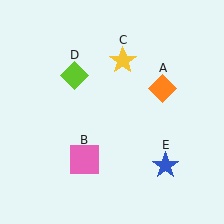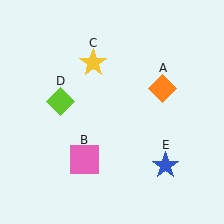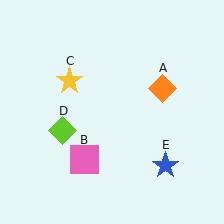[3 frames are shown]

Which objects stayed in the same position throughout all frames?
Orange diamond (object A) and pink square (object B) and blue star (object E) remained stationary.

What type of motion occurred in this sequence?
The yellow star (object C), lime diamond (object D) rotated counterclockwise around the center of the scene.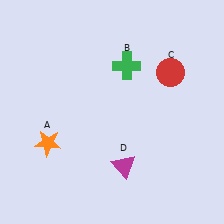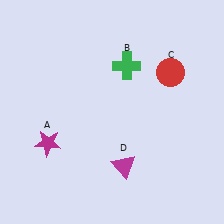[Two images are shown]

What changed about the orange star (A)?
In Image 1, A is orange. In Image 2, it changed to magenta.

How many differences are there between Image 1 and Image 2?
There is 1 difference between the two images.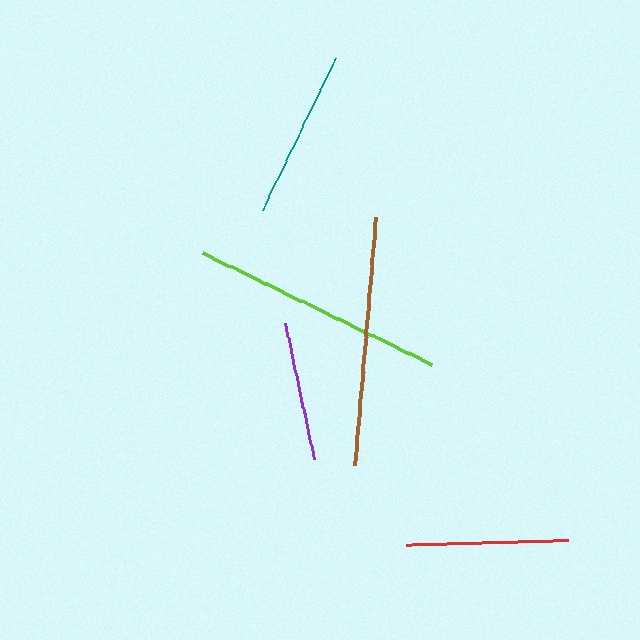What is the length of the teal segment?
The teal segment is approximately 168 pixels long.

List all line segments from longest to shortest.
From longest to shortest: lime, brown, teal, red, purple.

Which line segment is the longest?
The lime line is the longest at approximately 255 pixels.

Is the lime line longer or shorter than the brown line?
The lime line is longer than the brown line.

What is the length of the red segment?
The red segment is approximately 163 pixels long.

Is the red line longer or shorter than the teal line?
The teal line is longer than the red line.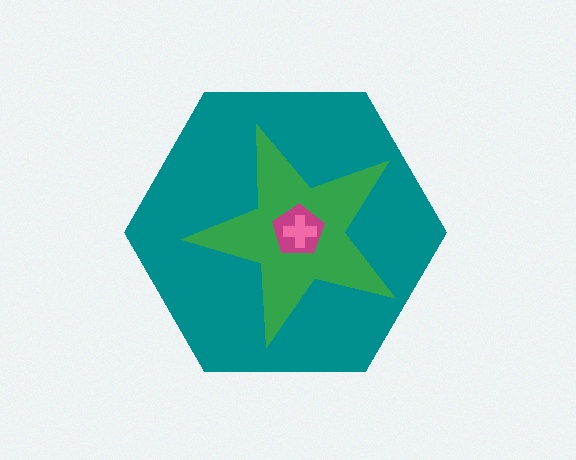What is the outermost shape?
The teal hexagon.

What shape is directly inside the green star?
The magenta pentagon.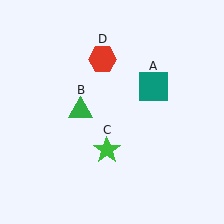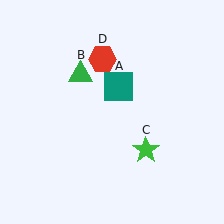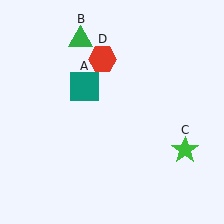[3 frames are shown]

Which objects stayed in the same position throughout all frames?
Red hexagon (object D) remained stationary.